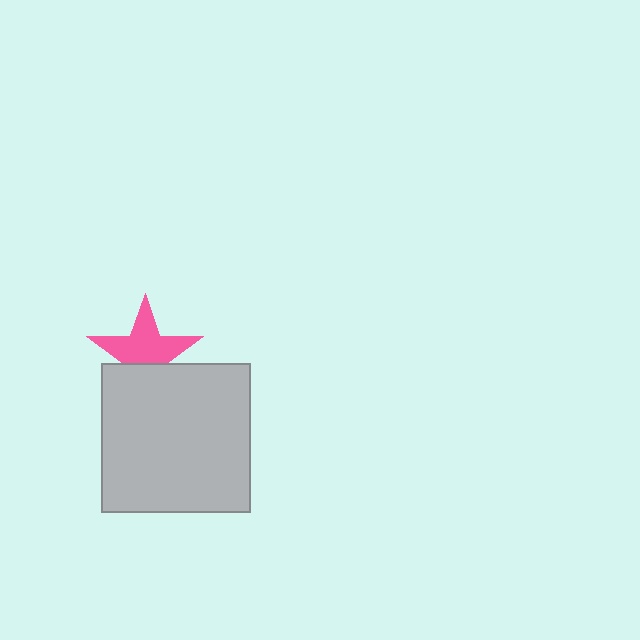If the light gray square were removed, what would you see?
You would see the complete pink star.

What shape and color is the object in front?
The object in front is a light gray square.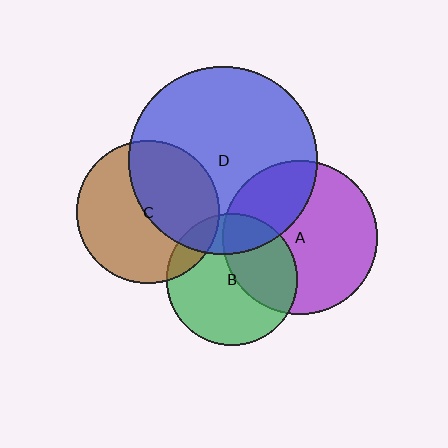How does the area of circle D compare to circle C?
Approximately 1.7 times.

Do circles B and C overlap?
Yes.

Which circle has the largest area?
Circle D (blue).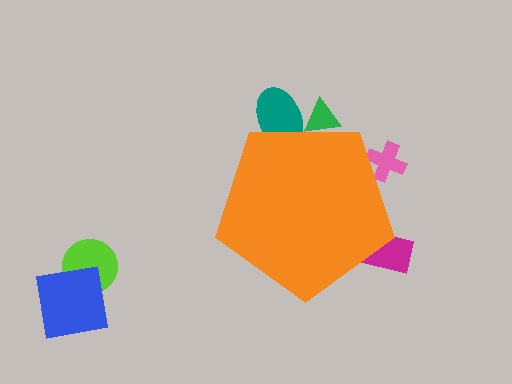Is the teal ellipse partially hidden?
Yes, the teal ellipse is partially hidden behind the orange pentagon.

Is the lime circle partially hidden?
No, the lime circle is fully visible.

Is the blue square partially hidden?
No, the blue square is fully visible.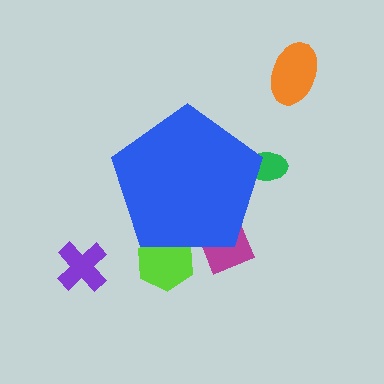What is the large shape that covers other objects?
A blue pentagon.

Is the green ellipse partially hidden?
Yes, the green ellipse is partially hidden behind the blue pentagon.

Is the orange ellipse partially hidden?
No, the orange ellipse is fully visible.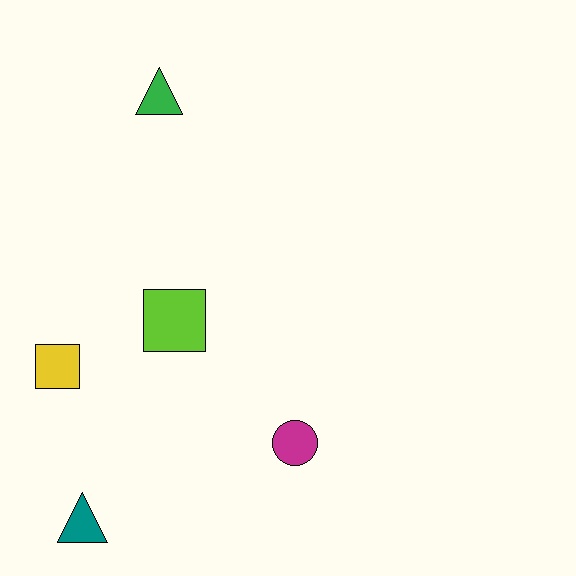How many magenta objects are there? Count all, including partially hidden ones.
There is 1 magenta object.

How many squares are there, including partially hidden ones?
There are 2 squares.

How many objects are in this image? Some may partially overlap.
There are 5 objects.